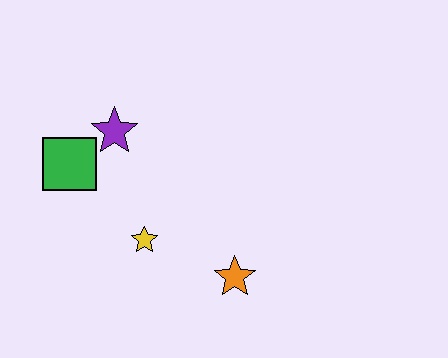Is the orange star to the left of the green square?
No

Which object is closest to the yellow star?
The orange star is closest to the yellow star.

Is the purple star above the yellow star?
Yes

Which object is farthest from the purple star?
The orange star is farthest from the purple star.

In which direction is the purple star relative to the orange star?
The purple star is above the orange star.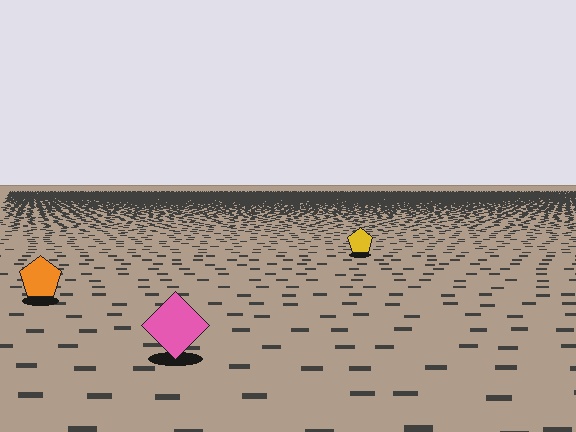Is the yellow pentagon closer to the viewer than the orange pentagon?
No. The orange pentagon is closer — you can tell from the texture gradient: the ground texture is coarser near it.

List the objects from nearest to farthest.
From nearest to farthest: the pink diamond, the orange pentagon, the yellow pentagon.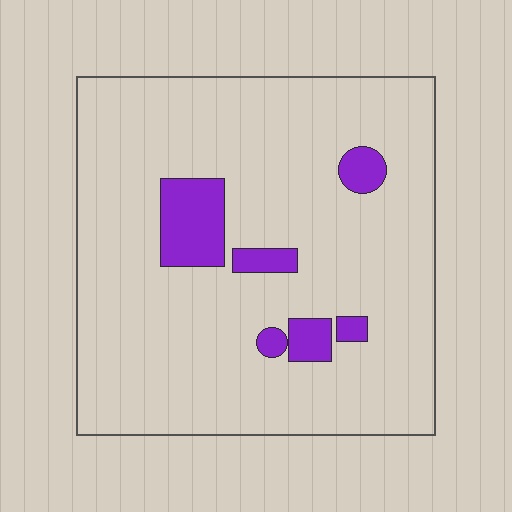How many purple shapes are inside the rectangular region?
6.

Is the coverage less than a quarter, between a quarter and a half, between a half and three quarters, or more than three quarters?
Less than a quarter.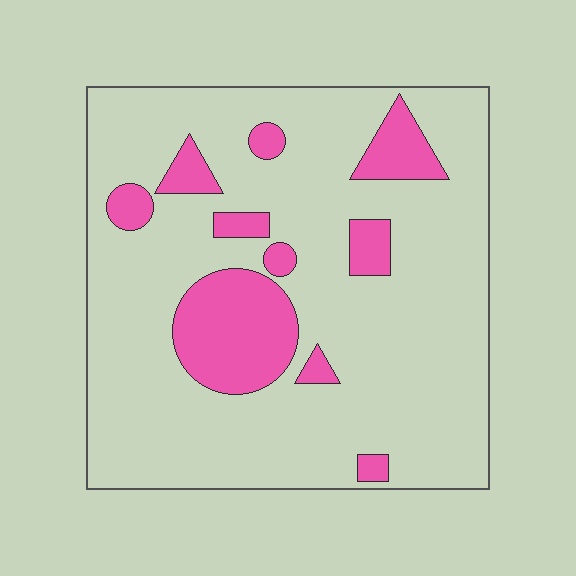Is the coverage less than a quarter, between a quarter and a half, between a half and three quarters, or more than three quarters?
Less than a quarter.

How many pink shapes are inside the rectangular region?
10.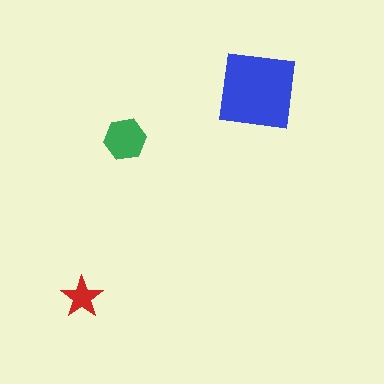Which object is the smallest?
The red star.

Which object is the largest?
The blue square.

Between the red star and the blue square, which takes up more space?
The blue square.